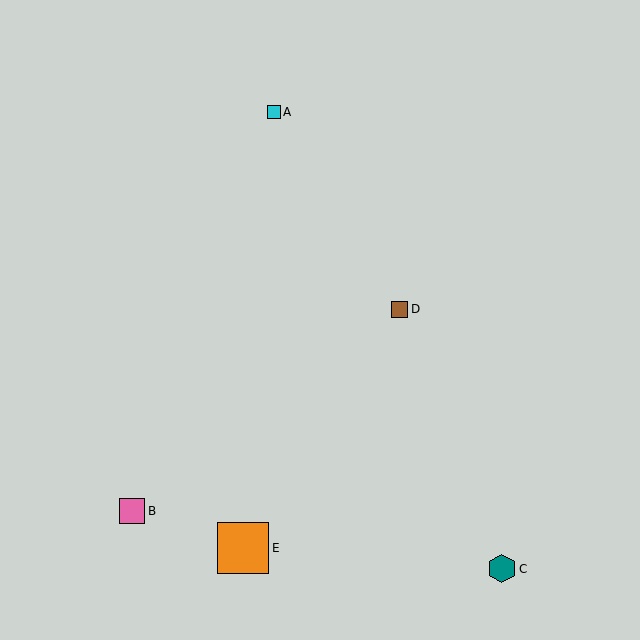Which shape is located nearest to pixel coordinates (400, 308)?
The brown square (labeled D) at (400, 309) is nearest to that location.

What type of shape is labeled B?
Shape B is a pink square.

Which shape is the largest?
The orange square (labeled E) is the largest.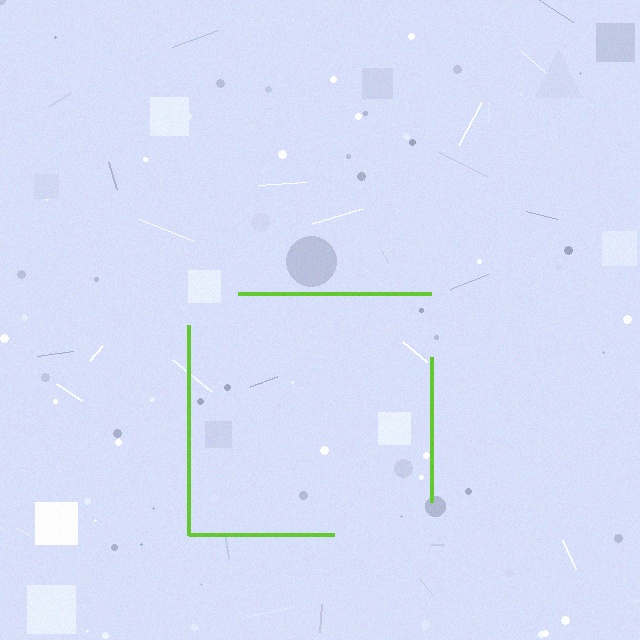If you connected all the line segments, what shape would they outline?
They would outline a square.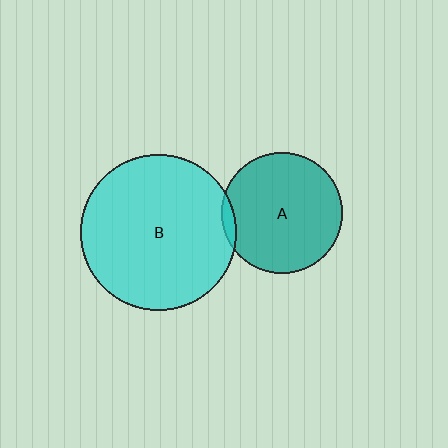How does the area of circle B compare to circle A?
Approximately 1.7 times.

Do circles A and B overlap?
Yes.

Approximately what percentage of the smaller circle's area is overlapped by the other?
Approximately 5%.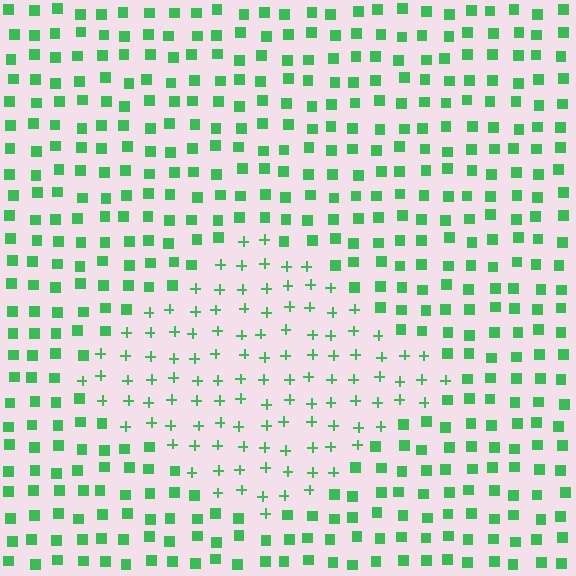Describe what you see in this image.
The image is filled with small green elements arranged in a uniform grid. A diamond-shaped region contains plus signs, while the surrounding area contains squares. The boundary is defined purely by the change in element shape.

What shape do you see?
I see a diamond.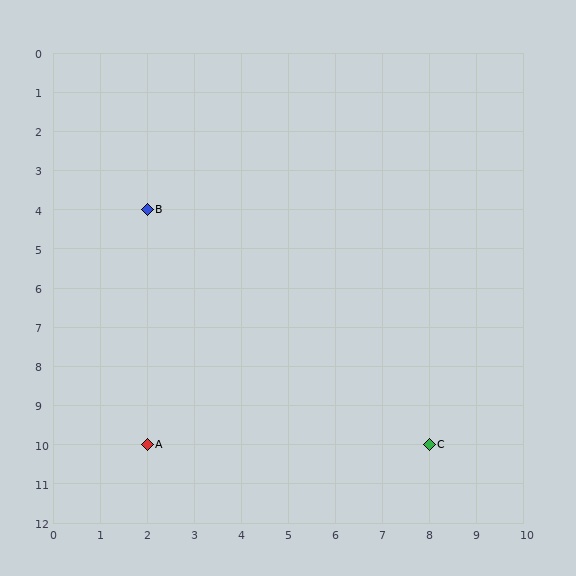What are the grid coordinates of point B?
Point B is at grid coordinates (2, 4).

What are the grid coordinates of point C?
Point C is at grid coordinates (8, 10).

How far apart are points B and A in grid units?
Points B and A are 6 rows apart.